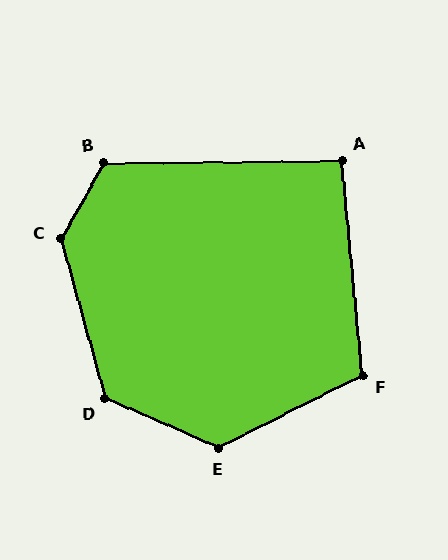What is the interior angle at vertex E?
Approximately 130 degrees (obtuse).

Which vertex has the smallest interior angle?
A, at approximately 95 degrees.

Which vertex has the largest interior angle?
C, at approximately 135 degrees.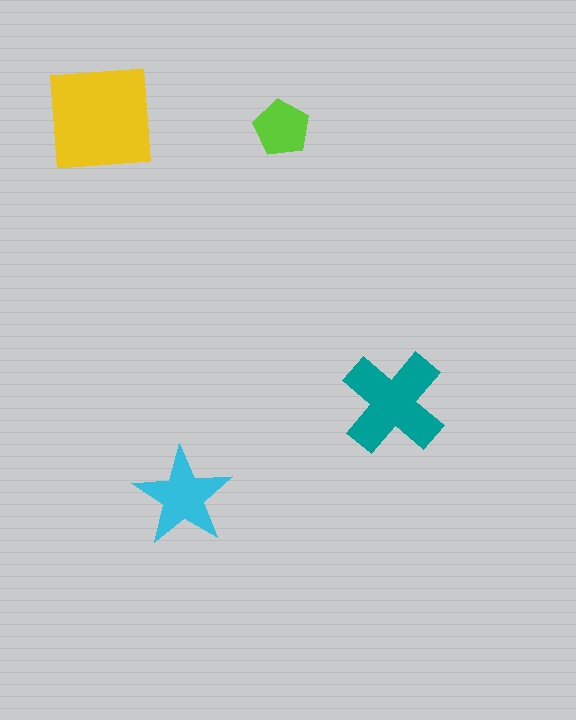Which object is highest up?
The yellow square is topmost.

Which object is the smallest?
The lime pentagon.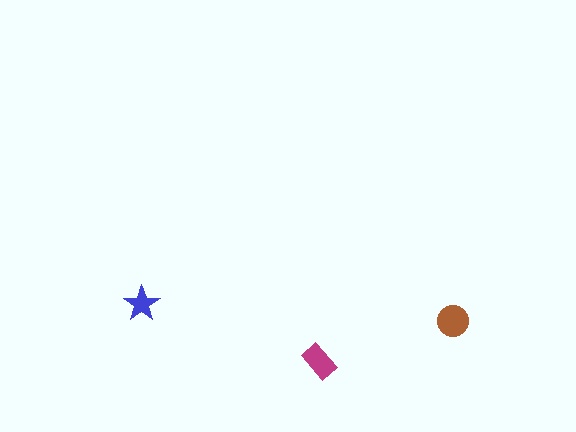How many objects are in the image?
There are 3 objects in the image.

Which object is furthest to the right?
The brown circle is rightmost.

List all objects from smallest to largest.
The blue star, the magenta rectangle, the brown circle.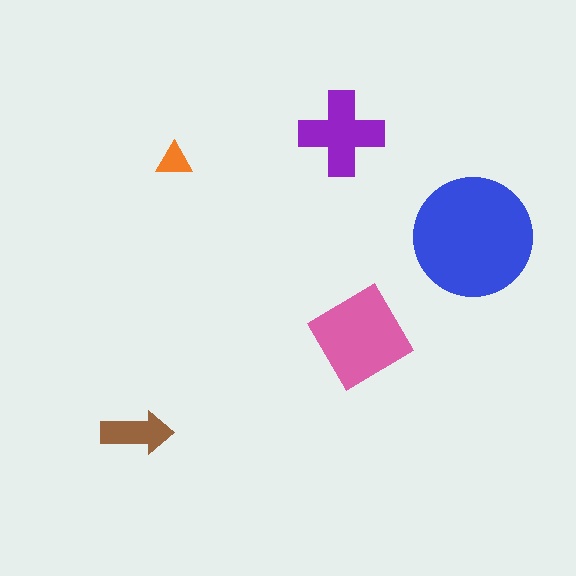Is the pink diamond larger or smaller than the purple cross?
Larger.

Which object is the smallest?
The orange triangle.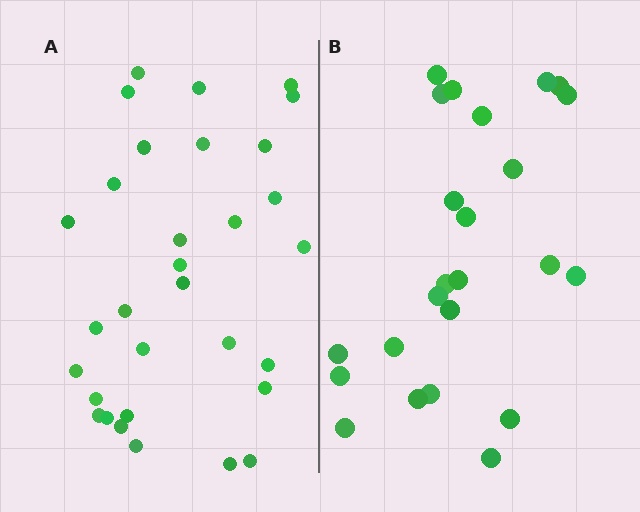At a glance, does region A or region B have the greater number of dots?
Region A (the left region) has more dots.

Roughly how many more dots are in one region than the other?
Region A has roughly 8 or so more dots than region B.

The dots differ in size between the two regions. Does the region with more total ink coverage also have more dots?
No. Region B has more total ink coverage because its dots are larger, but region A actually contains more individual dots. Total area can be misleading — the number of items is what matters here.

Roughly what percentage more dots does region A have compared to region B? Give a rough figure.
About 30% more.